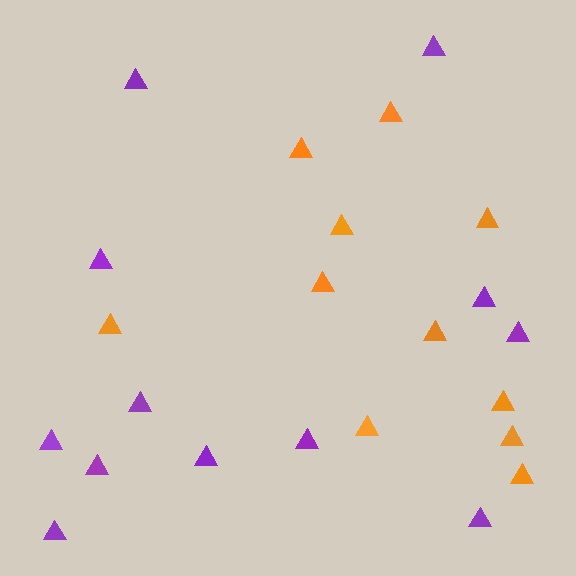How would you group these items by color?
There are 2 groups: one group of purple triangles (12) and one group of orange triangles (11).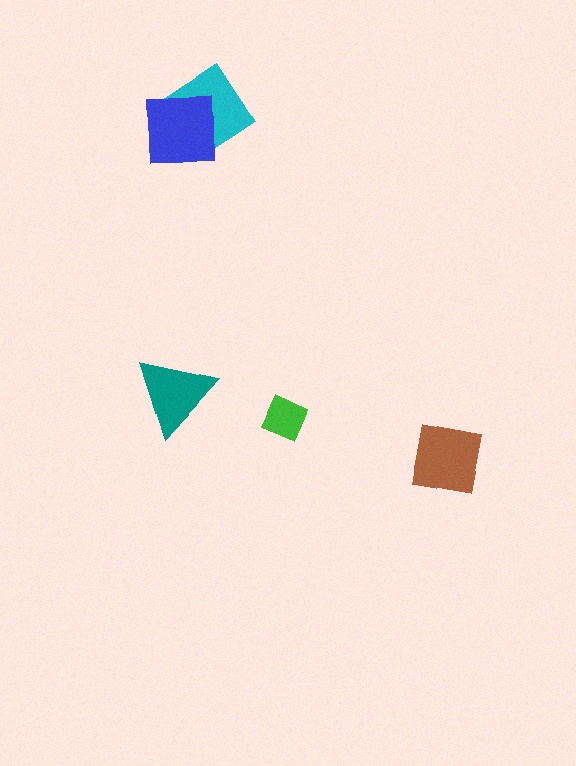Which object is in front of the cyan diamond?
The blue square is in front of the cyan diamond.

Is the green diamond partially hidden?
No, no other shape covers it.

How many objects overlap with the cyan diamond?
1 object overlaps with the cyan diamond.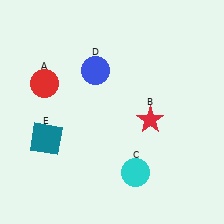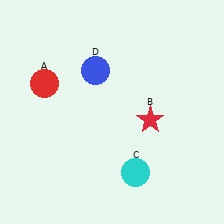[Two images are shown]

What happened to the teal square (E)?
The teal square (E) was removed in Image 2. It was in the bottom-left area of Image 1.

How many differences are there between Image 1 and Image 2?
There is 1 difference between the two images.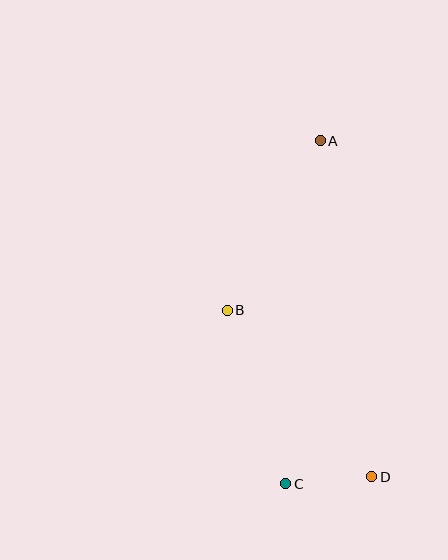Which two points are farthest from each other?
Points A and C are farthest from each other.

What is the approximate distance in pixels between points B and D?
The distance between B and D is approximately 221 pixels.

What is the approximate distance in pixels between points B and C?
The distance between B and C is approximately 183 pixels.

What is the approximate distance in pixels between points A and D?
The distance between A and D is approximately 340 pixels.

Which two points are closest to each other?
Points C and D are closest to each other.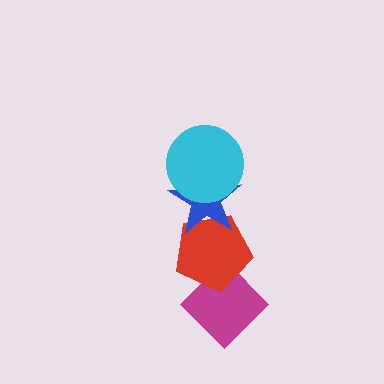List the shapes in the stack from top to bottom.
From top to bottom: the cyan circle, the blue star, the red pentagon, the magenta diamond.